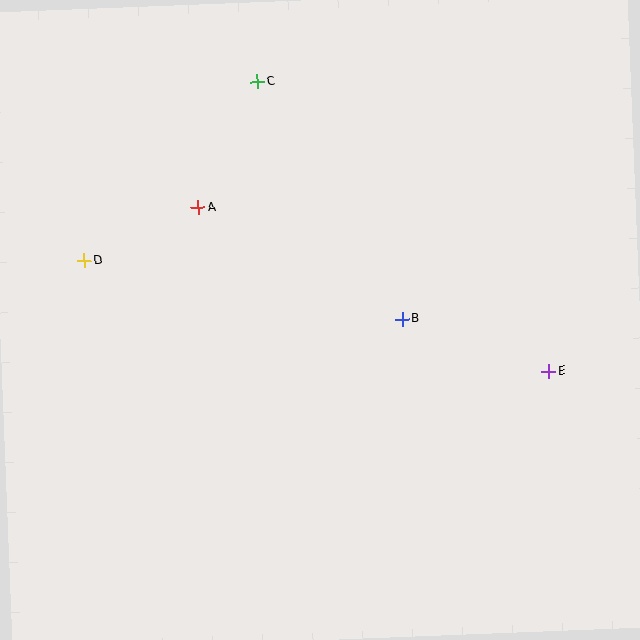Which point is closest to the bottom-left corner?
Point D is closest to the bottom-left corner.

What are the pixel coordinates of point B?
Point B is at (402, 319).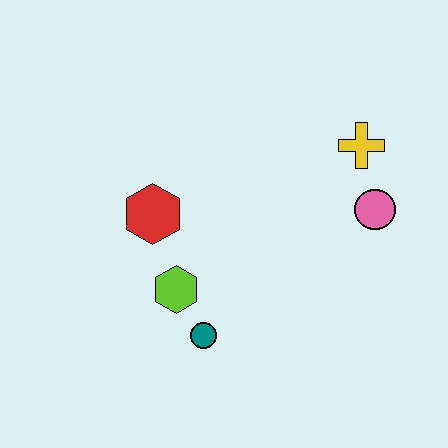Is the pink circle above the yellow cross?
No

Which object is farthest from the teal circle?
The yellow cross is farthest from the teal circle.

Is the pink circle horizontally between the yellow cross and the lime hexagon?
No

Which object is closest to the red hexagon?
The lime hexagon is closest to the red hexagon.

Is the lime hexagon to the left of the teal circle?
Yes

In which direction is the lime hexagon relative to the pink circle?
The lime hexagon is to the left of the pink circle.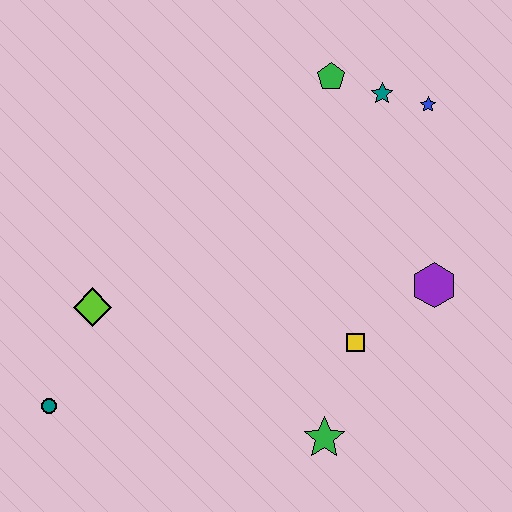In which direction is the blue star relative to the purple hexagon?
The blue star is above the purple hexagon.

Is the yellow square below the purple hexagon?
Yes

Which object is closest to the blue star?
The teal star is closest to the blue star.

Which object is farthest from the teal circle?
The blue star is farthest from the teal circle.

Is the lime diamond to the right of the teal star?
No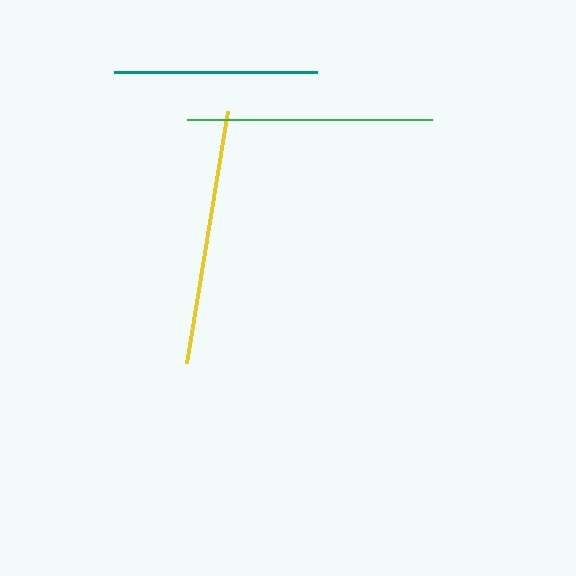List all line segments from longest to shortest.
From longest to shortest: yellow, green, teal.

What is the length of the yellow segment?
The yellow segment is approximately 255 pixels long.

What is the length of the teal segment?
The teal segment is approximately 203 pixels long.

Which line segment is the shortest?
The teal line is the shortest at approximately 203 pixels.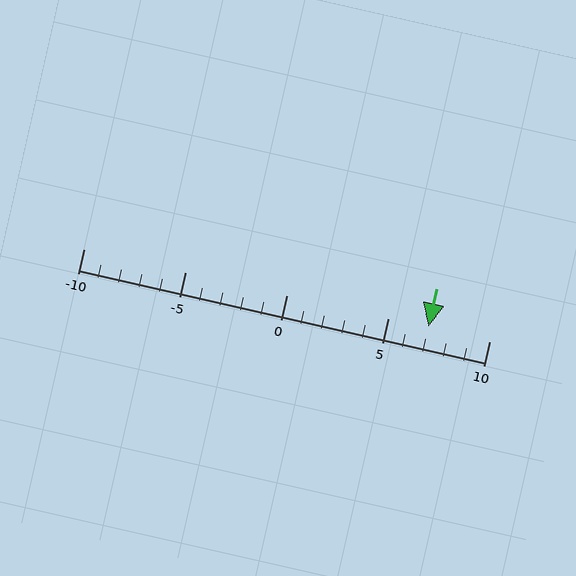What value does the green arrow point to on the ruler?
The green arrow points to approximately 7.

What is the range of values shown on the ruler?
The ruler shows values from -10 to 10.